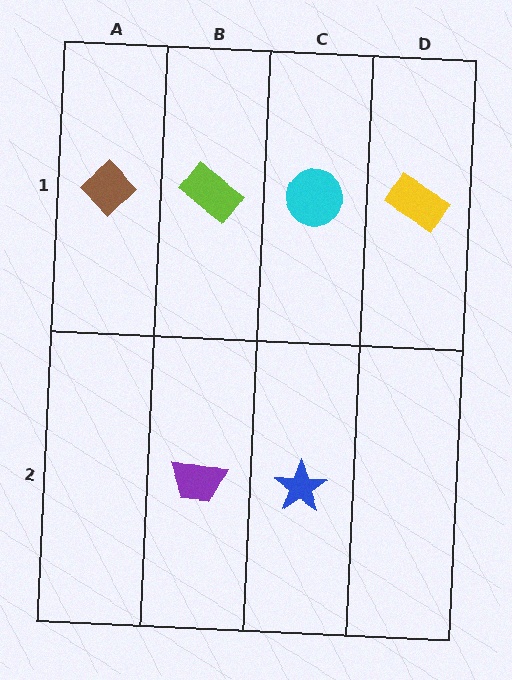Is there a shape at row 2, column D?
No, that cell is empty.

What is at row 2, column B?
A purple trapezoid.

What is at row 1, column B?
A lime rectangle.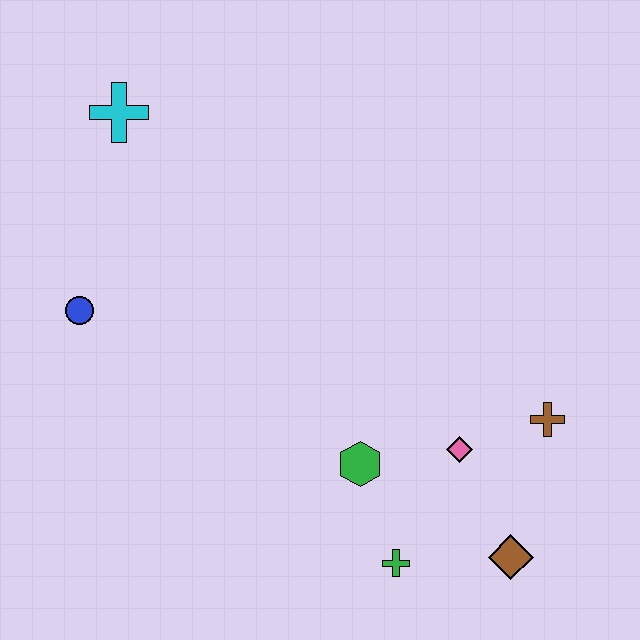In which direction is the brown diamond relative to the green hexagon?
The brown diamond is to the right of the green hexagon.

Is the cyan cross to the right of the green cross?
No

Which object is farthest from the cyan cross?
The brown diamond is farthest from the cyan cross.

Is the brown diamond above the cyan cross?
No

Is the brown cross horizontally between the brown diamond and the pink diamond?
No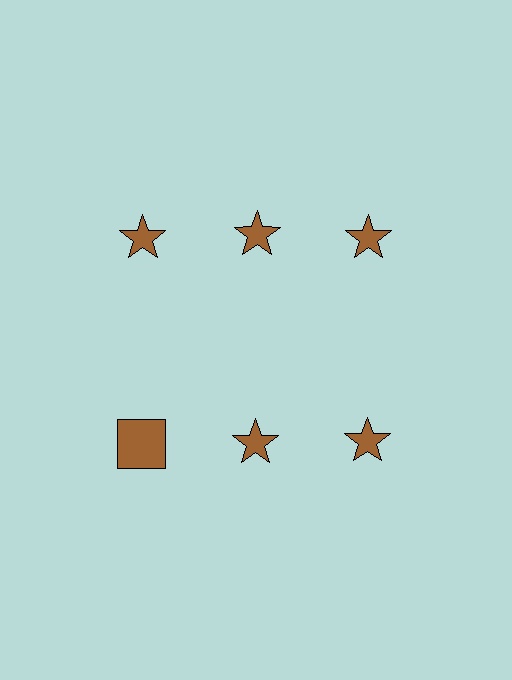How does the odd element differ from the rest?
It has a different shape: square instead of star.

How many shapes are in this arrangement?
There are 6 shapes arranged in a grid pattern.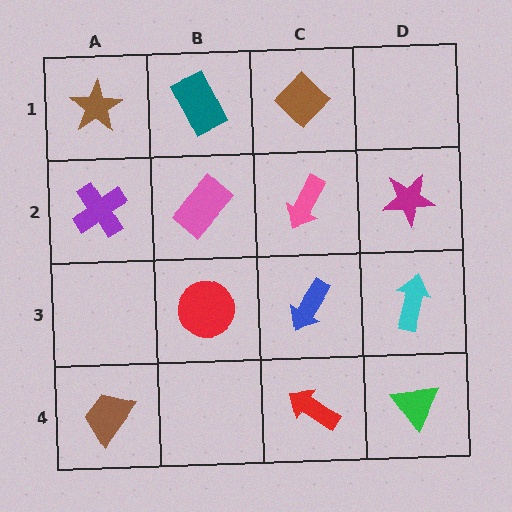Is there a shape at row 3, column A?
No, that cell is empty.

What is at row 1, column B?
A teal rectangle.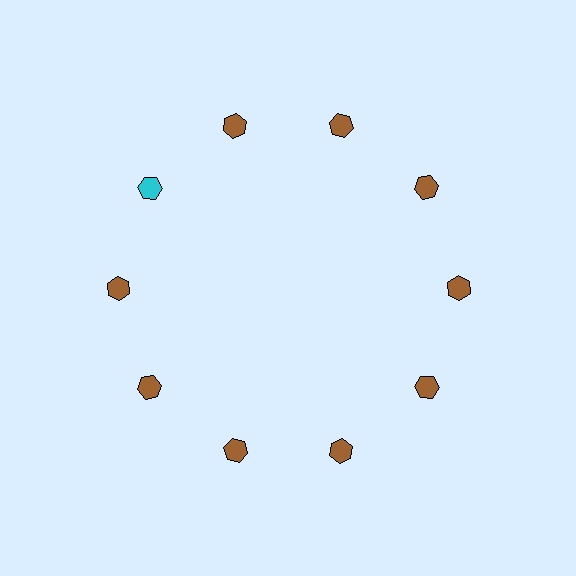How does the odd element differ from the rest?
It has a different color: cyan instead of brown.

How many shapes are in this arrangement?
There are 10 shapes arranged in a ring pattern.